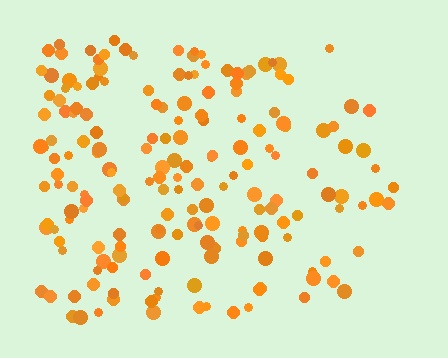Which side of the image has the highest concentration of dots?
The left.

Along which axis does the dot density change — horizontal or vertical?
Horizontal.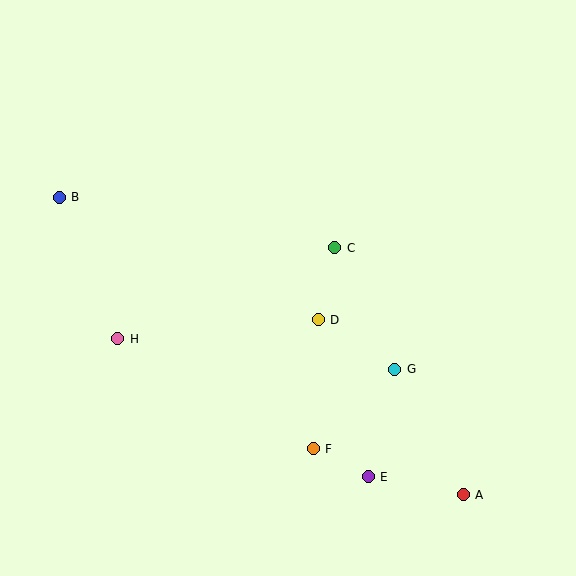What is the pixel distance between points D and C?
The distance between D and C is 73 pixels.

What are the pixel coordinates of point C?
Point C is at (335, 248).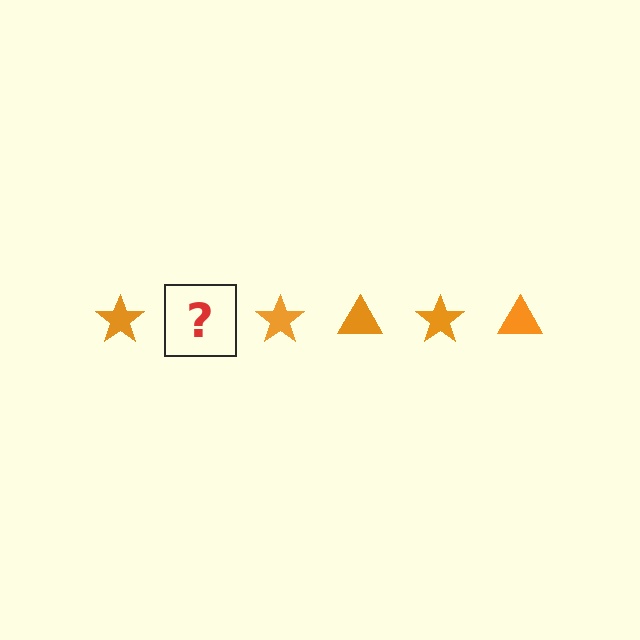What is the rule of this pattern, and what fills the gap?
The rule is that the pattern cycles through star, triangle shapes in orange. The gap should be filled with an orange triangle.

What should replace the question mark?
The question mark should be replaced with an orange triangle.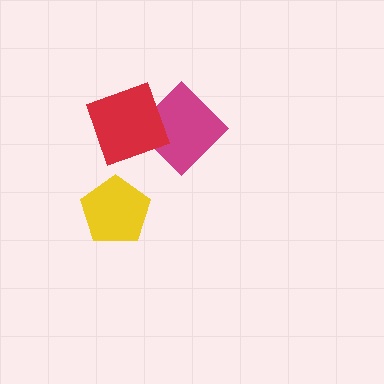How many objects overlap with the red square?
1 object overlaps with the red square.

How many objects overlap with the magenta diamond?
1 object overlaps with the magenta diamond.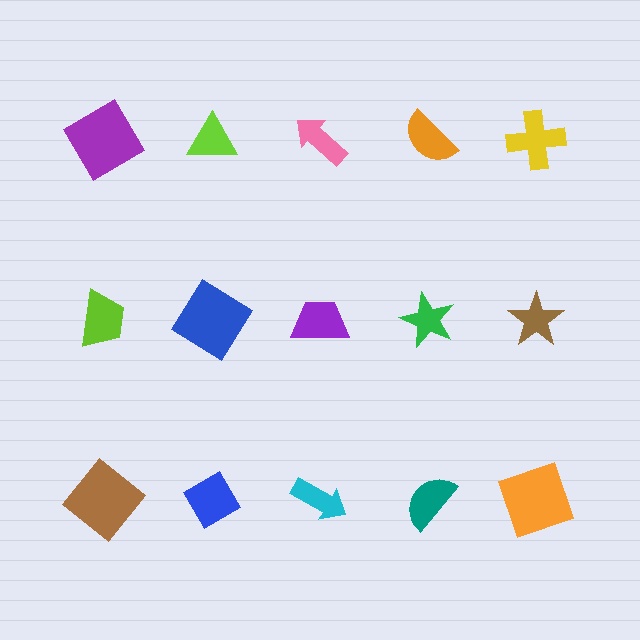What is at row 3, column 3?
A cyan arrow.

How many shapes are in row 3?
5 shapes.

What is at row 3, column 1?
A brown diamond.